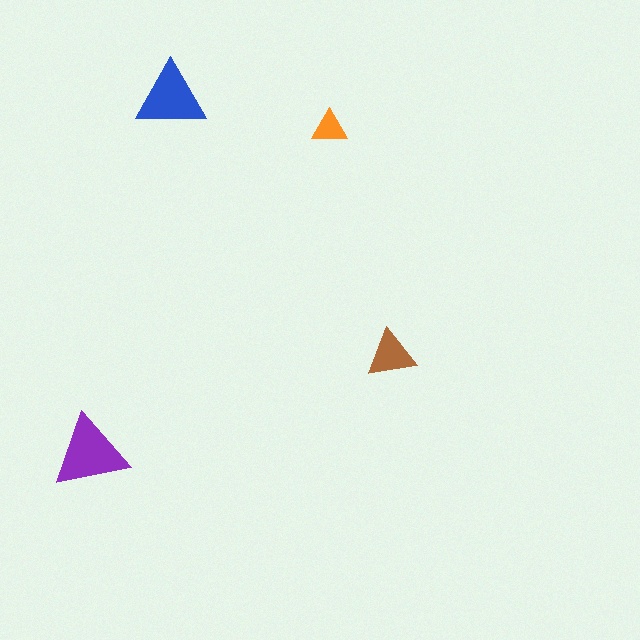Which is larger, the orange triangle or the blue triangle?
The blue one.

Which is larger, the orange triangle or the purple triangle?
The purple one.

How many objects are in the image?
There are 4 objects in the image.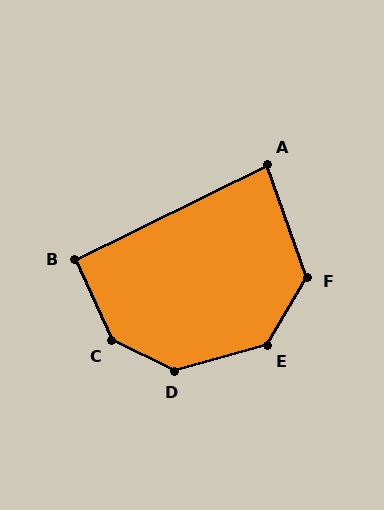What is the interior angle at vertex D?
Approximately 138 degrees (obtuse).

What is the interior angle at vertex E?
Approximately 136 degrees (obtuse).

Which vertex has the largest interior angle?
C, at approximately 140 degrees.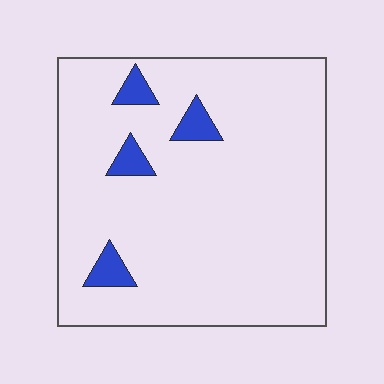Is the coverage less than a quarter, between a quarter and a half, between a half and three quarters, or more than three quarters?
Less than a quarter.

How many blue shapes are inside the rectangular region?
4.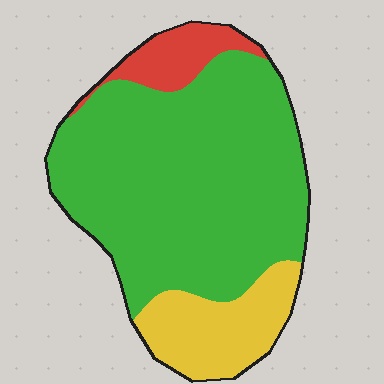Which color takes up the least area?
Red, at roughly 10%.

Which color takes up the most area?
Green, at roughly 75%.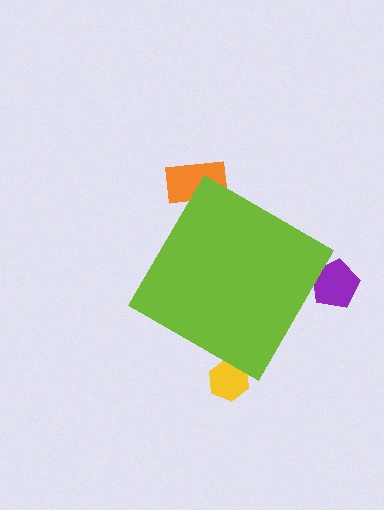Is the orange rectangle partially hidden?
Yes, the orange rectangle is partially hidden behind the lime diamond.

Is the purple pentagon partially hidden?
Yes, the purple pentagon is partially hidden behind the lime diamond.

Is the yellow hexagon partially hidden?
Yes, the yellow hexagon is partially hidden behind the lime diamond.